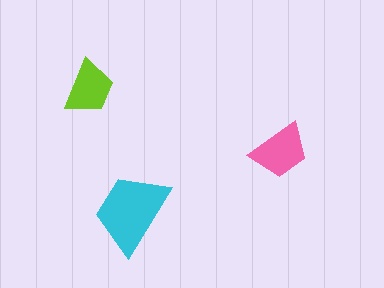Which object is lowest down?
The cyan trapezoid is bottommost.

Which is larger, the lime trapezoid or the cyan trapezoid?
The cyan one.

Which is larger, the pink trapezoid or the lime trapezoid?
The pink one.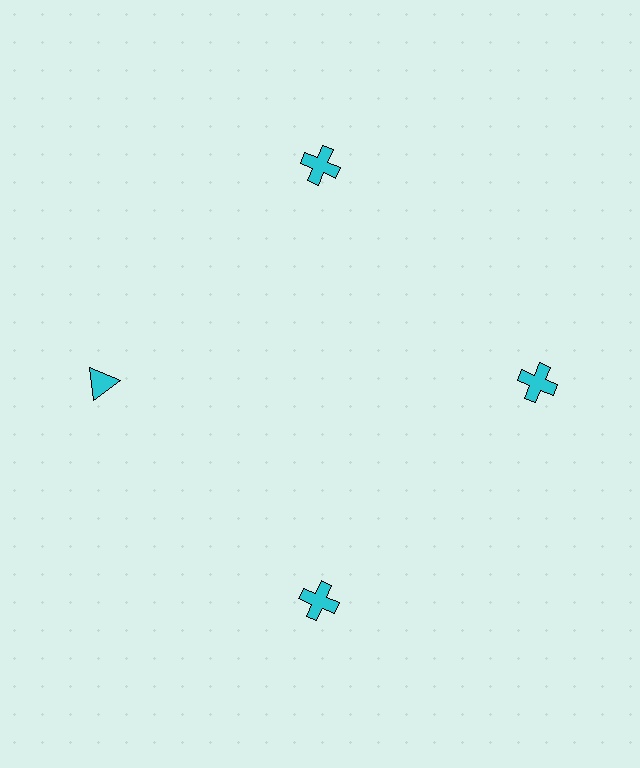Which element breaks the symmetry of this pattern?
The cyan triangle at roughly the 9 o'clock position breaks the symmetry. All other shapes are cyan crosses.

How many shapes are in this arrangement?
There are 4 shapes arranged in a ring pattern.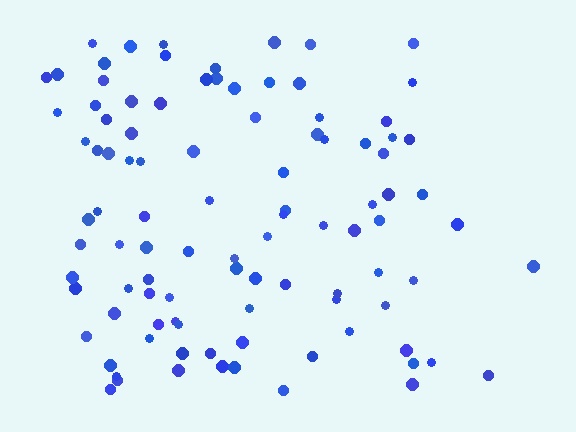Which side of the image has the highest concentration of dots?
The left.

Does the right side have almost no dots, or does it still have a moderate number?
Still a moderate number, just noticeably fewer than the left.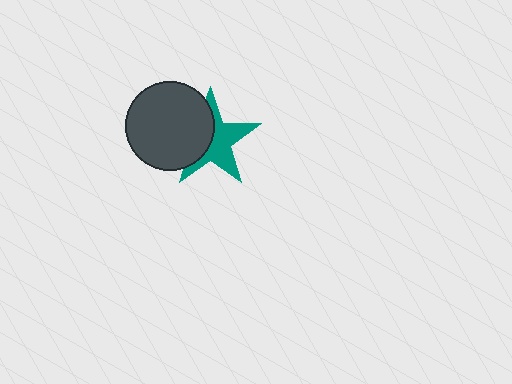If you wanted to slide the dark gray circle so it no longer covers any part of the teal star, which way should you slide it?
Slide it left — that is the most direct way to separate the two shapes.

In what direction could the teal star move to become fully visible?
The teal star could move right. That would shift it out from behind the dark gray circle entirely.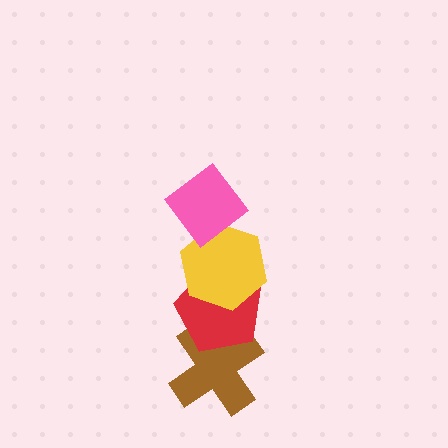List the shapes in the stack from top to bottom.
From top to bottom: the pink diamond, the yellow hexagon, the red pentagon, the brown cross.